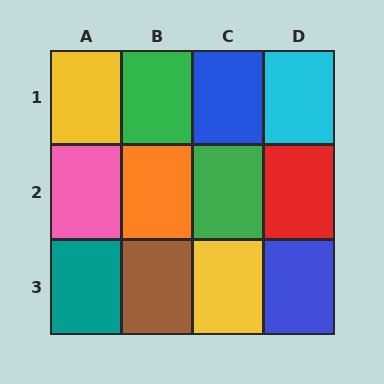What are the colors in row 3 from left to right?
Teal, brown, yellow, blue.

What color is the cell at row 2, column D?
Red.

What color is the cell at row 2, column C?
Green.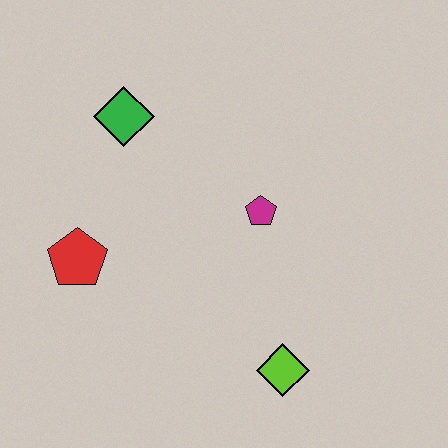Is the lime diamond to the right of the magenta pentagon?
Yes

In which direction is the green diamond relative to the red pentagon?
The green diamond is above the red pentagon.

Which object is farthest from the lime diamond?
The green diamond is farthest from the lime diamond.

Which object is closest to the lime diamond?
The magenta pentagon is closest to the lime diamond.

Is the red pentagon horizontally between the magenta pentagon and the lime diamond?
No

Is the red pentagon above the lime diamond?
Yes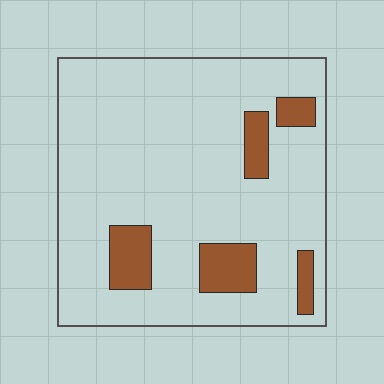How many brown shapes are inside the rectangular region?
5.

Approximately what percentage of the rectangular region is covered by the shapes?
Approximately 15%.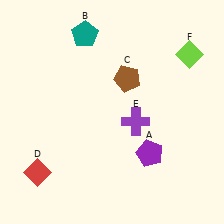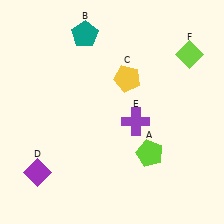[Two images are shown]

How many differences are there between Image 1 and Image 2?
There are 3 differences between the two images.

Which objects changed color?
A changed from purple to lime. C changed from brown to yellow. D changed from red to purple.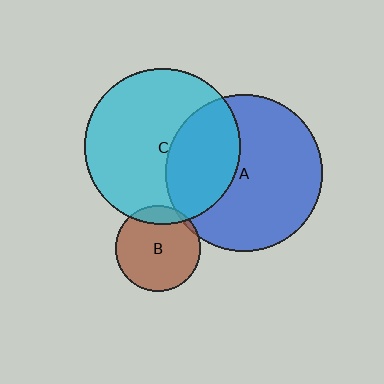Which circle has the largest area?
Circle A (blue).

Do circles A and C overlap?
Yes.